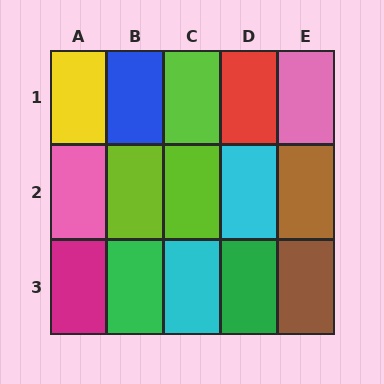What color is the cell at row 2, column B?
Lime.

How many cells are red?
1 cell is red.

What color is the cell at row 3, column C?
Cyan.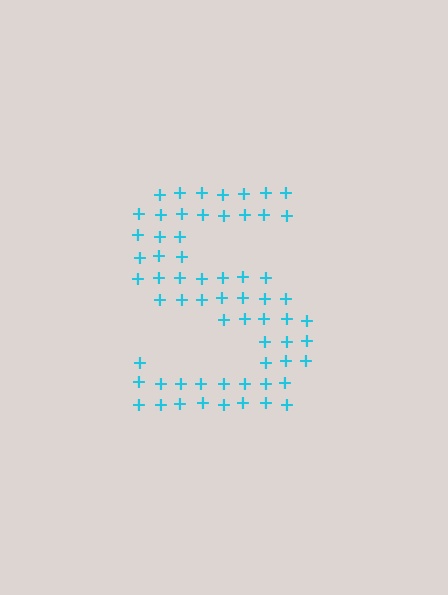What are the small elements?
The small elements are plus signs.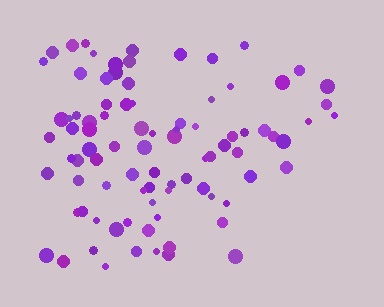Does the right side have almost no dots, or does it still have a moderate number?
Still a moderate number, just noticeably fewer than the left.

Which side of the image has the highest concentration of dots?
The left.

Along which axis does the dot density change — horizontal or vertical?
Horizontal.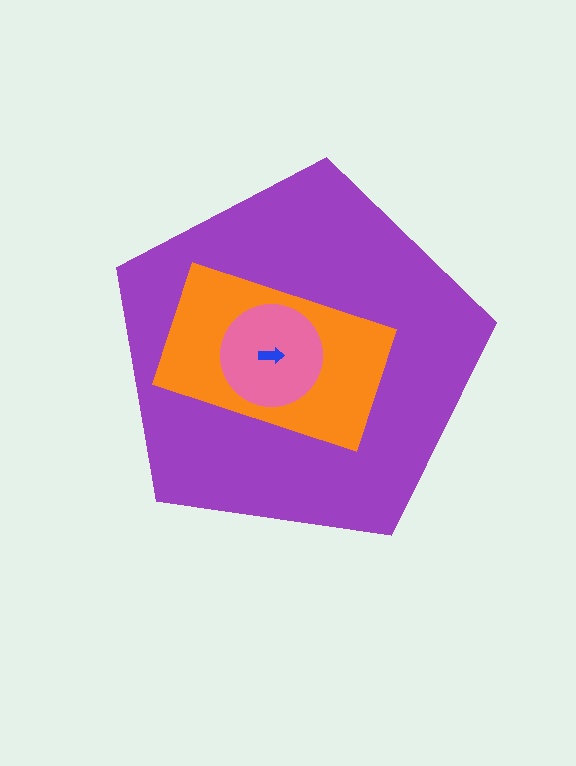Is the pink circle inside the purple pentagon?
Yes.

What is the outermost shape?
The purple pentagon.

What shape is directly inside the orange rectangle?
The pink circle.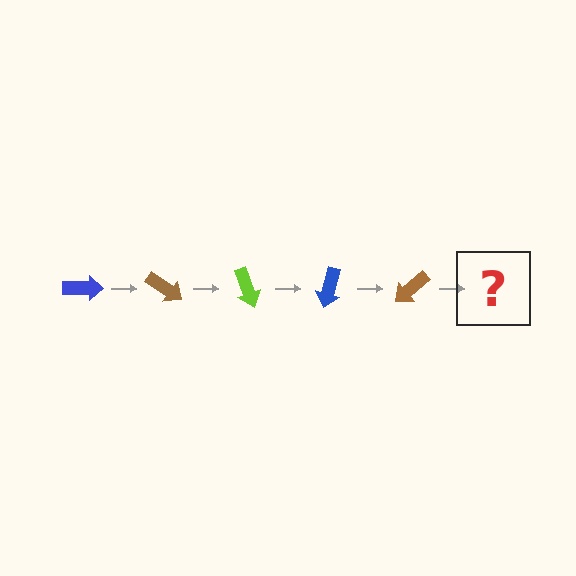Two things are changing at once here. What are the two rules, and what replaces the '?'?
The two rules are that it rotates 35 degrees each step and the color cycles through blue, brown, and lime. The '?' should be a lime arrow, rotated 175 degrees from the start.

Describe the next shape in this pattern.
It should be a lime arrow, rotated 175 degrees from the start.